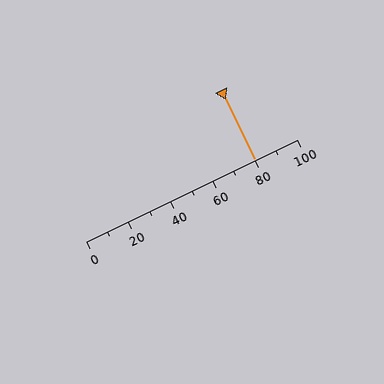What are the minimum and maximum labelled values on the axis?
The axis runs from 0 to 100.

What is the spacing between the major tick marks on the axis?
The major ticks are spaced 20 apart.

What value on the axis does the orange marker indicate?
The marker indicates approximately 80.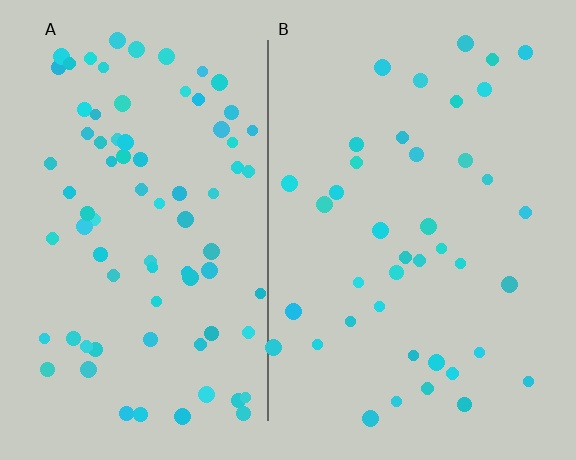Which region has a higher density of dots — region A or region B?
A (the left).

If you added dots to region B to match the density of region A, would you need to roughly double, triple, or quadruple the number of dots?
Approximately double.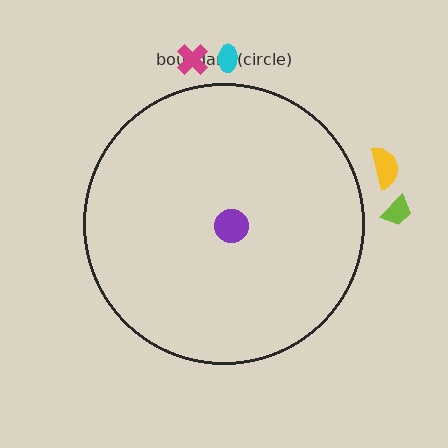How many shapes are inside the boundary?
1 inside, 4 outside.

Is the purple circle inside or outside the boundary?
Inside.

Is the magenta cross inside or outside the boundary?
Outside.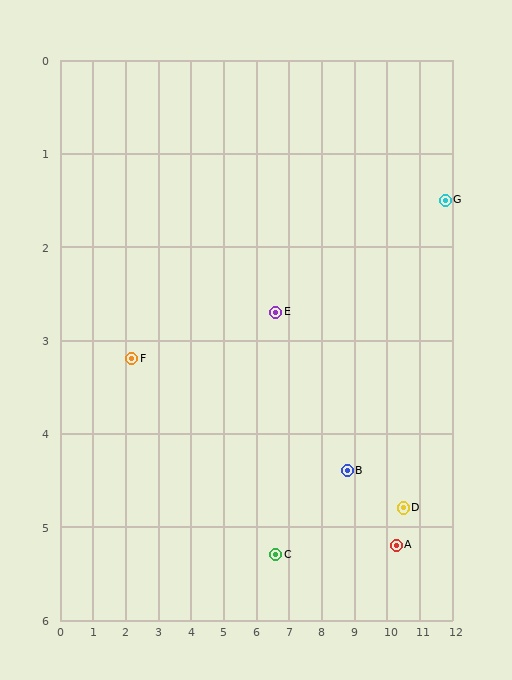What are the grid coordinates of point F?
Point F is at approximately (2.2, 3.2).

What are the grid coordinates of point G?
Point G is at approximately (11.8, 1.5).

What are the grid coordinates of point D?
Point D is at approximately (10.5, 4.8).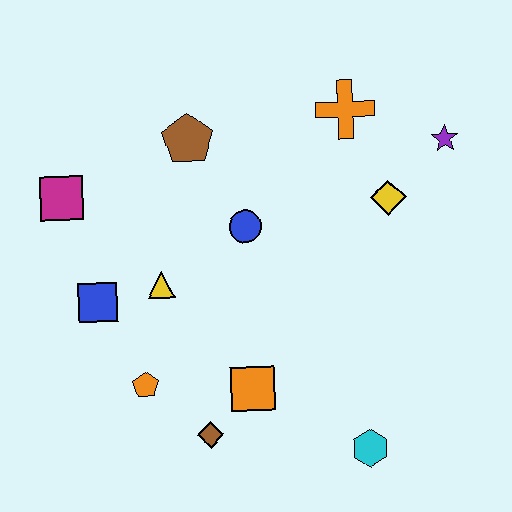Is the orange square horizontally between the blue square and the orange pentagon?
No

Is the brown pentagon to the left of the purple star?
Yes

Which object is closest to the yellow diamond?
The purple star is closest to the yellow diamond.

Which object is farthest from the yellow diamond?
The magenta square is farthest from the yellow diamond.